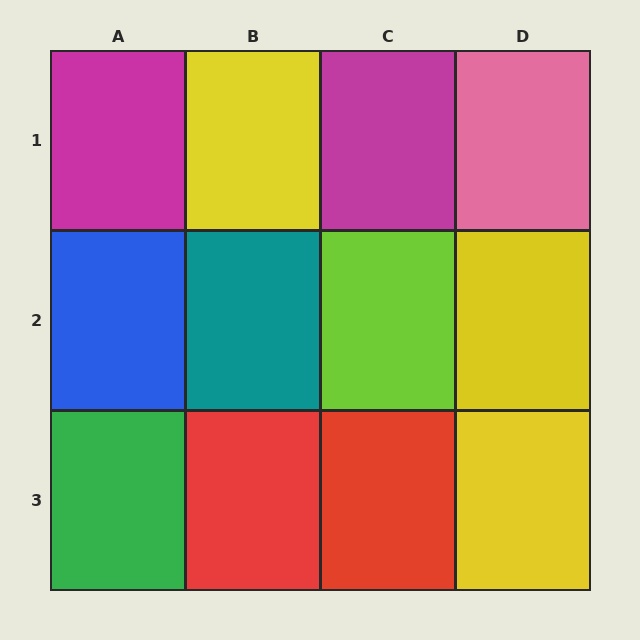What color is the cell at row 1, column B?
Yellow.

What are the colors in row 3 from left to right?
Green, red, red, yellow.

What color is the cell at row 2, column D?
Yellow.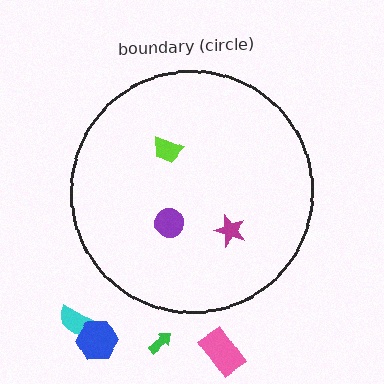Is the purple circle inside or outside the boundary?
Inside.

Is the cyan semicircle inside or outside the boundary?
Outside.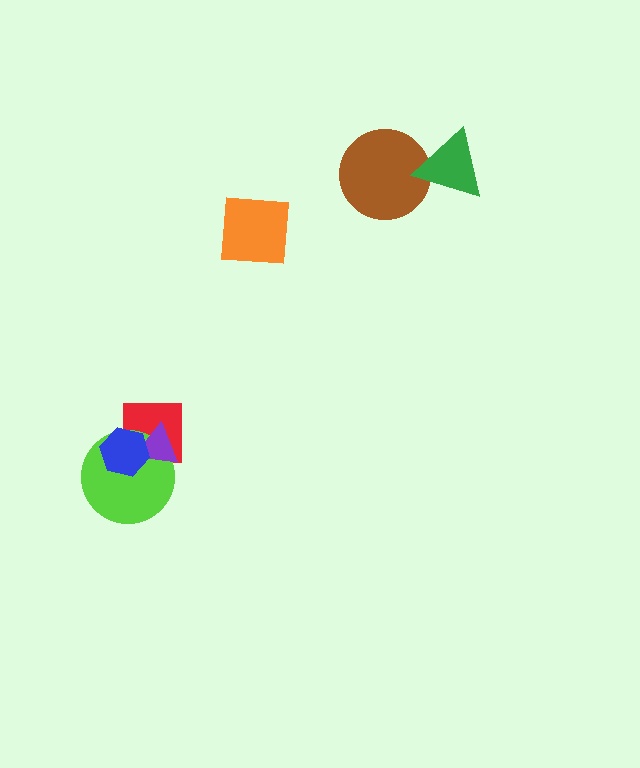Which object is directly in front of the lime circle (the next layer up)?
The purple triangle is directly in front of the lime circle.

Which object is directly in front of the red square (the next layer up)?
The lime circle is directly in front of the red square.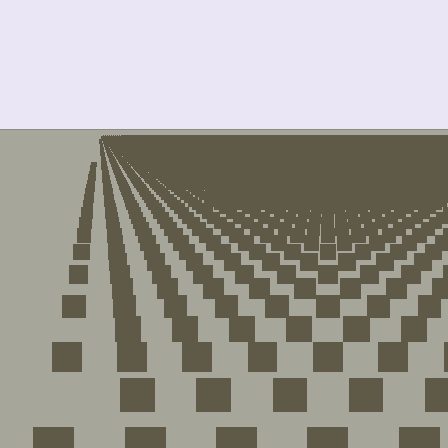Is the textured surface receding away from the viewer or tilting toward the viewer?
The surface is receding away from the viewer. Texture elements get smaller and denser toward the top.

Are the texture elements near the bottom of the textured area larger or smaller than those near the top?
Larger. Near the bottom, elements are closer to the viewer and appear at a bigger on-screen size.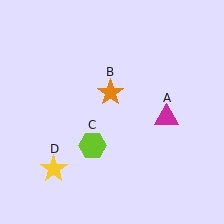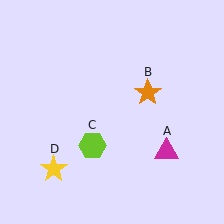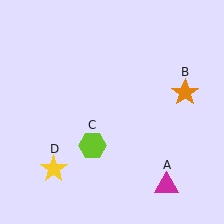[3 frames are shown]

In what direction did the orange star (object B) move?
The orange star (object B) moved right.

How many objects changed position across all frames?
2 objects changed position: magenta triangle (object A), orange star (object B).